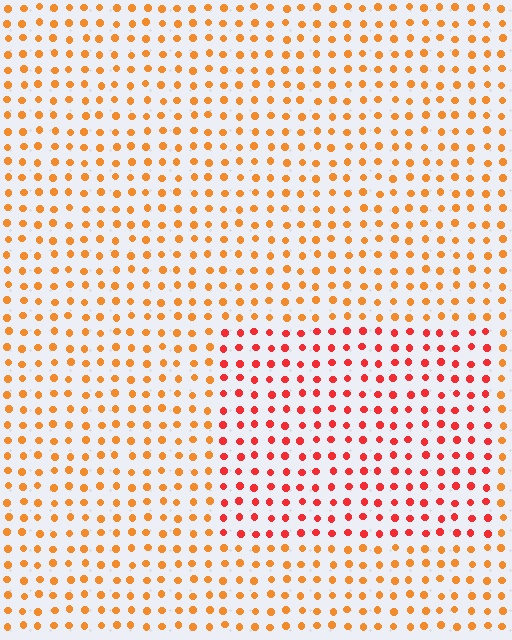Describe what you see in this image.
The image is filled with small orange elements in a uniform arrangement. A rectangle-shaped region is visible where the elements are tinted to a slightly different hue, forming a subtle color boundary.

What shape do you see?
I see a rectangle.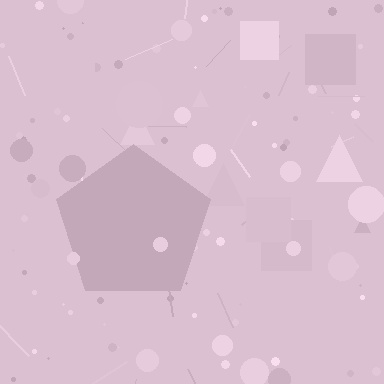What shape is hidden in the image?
A pentagon is hidden in the image.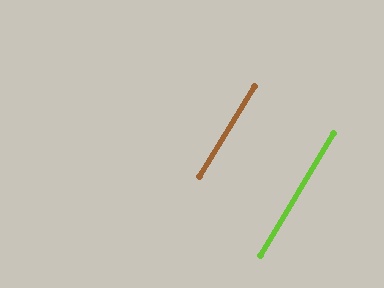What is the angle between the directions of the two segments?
Approximately 0 degrees.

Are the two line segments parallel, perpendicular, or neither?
Parallel — their directions differ by only 0.3°.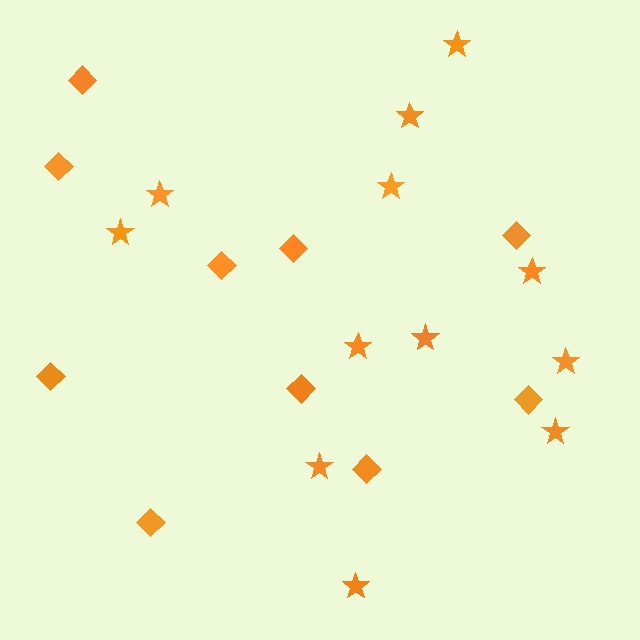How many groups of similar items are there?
There are 2 groups: one group of diamonds (10) and one group of stars (12).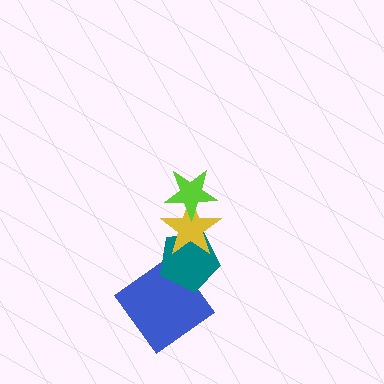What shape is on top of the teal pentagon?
The yellow star is on top of the teal pentagon.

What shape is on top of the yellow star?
The lime star is on top of the yellow star.